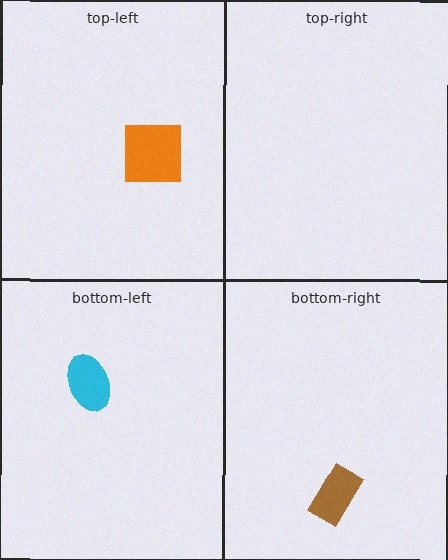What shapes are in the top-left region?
The orange square.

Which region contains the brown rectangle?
The bottom-right region.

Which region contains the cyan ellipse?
The bottom-left region.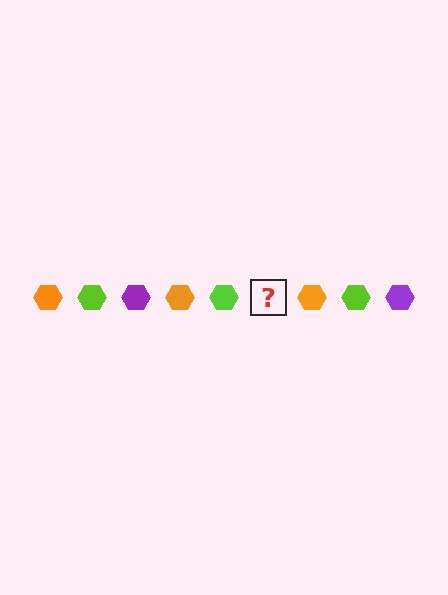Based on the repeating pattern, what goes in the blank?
The blank should be a purple hexagon.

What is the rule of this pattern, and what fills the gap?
The rule is that the pattern cycles through orange, lime, purple hexagons. The gap should be filled with a purple hexagon.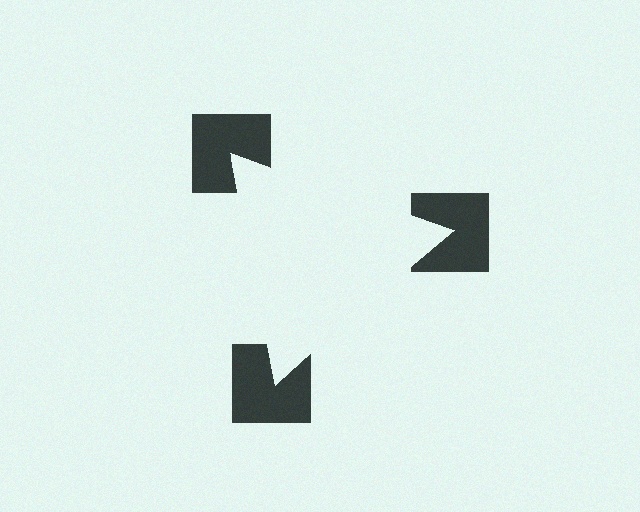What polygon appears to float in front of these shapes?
An illusory triangle — its edges are inferred from the aligned wedge cuts in the notched squares, not physically drawn.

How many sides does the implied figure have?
3 sides.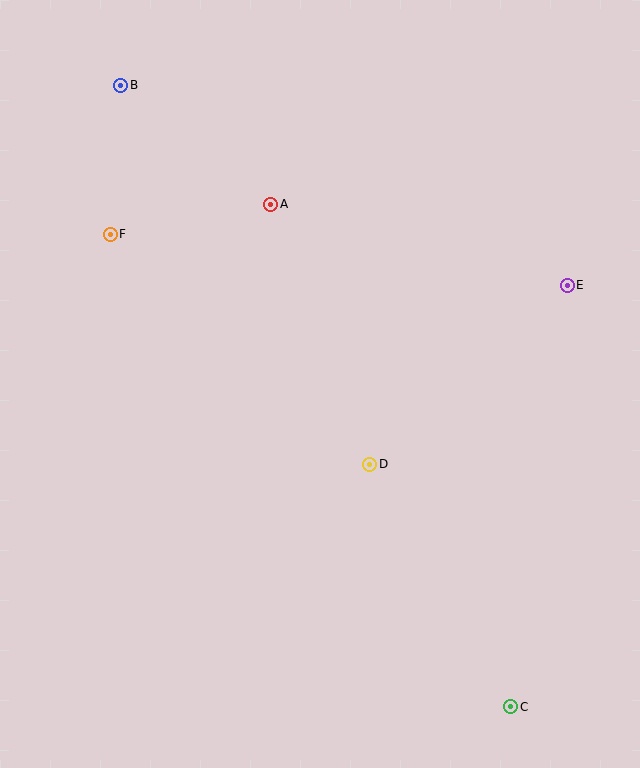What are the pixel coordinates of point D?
Point D is at (370, 464).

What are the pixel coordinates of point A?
Point A is at (271, 204).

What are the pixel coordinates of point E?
Point E is at (567, 285).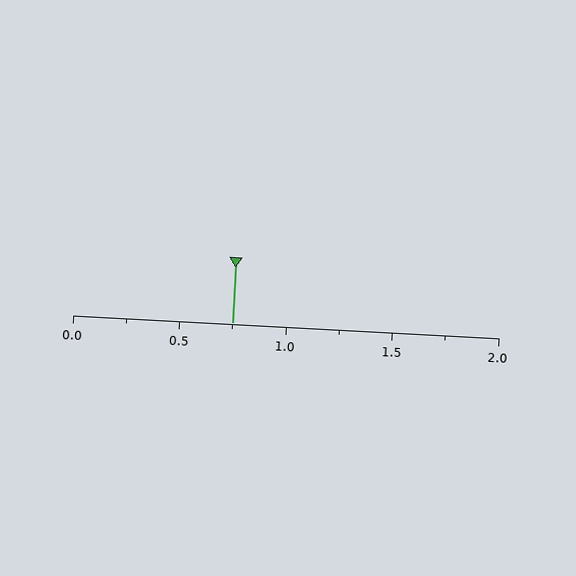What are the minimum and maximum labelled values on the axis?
The axis runs from 0.0 to 2.0.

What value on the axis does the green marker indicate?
The marker indicates approximately 0.75.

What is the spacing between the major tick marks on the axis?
The major ticks are spaced 0.5 apart.